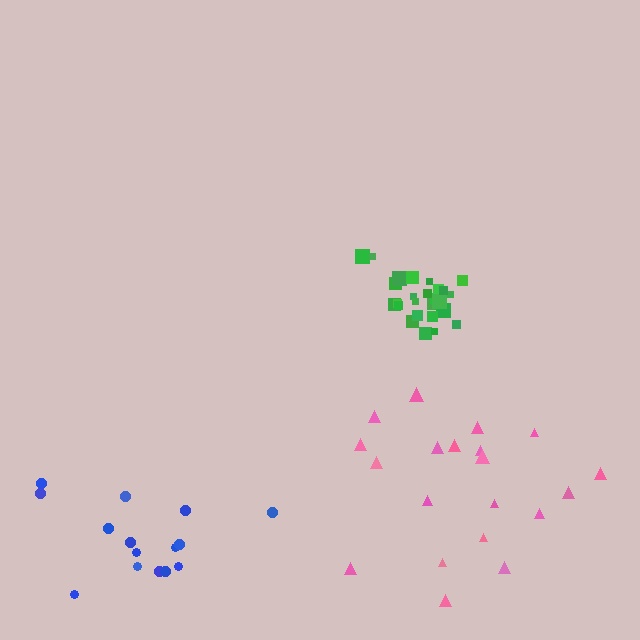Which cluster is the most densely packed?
Green.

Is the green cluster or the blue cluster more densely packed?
Green.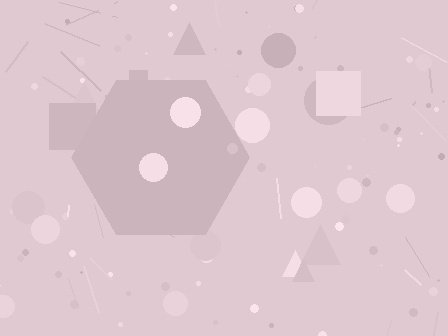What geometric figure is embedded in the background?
A hexagon is embedded in the background.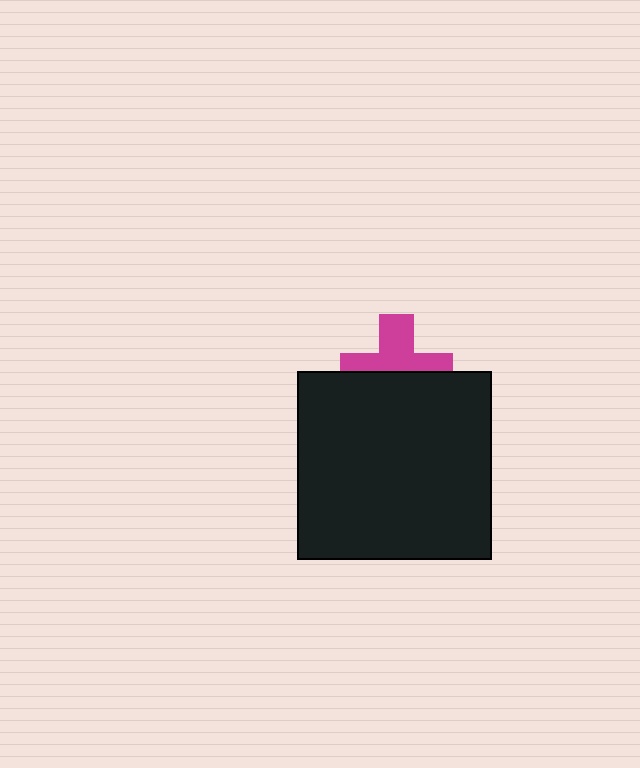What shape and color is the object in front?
The object in front is a black rectangle.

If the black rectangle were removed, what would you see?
You would see the complete magenta cross.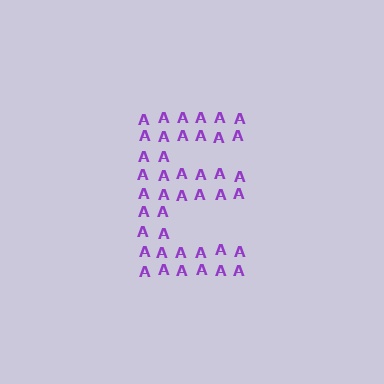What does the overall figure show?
The overall figure shows the letter E.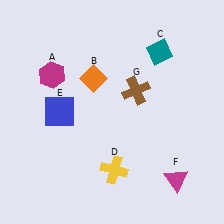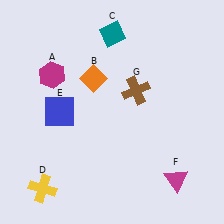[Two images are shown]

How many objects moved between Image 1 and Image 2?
2 objects moved between the two images.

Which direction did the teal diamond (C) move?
The teal diamond (C) moved left.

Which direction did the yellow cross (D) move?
The yellow cross (D) moved left.